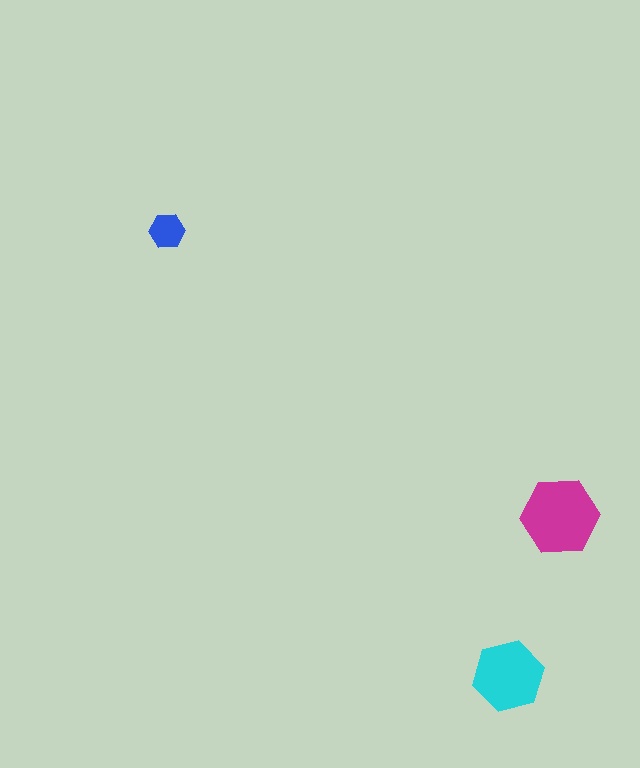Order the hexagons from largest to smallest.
the magenta one, the cyan one, the blue one.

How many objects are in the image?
There are 3 objects in the image.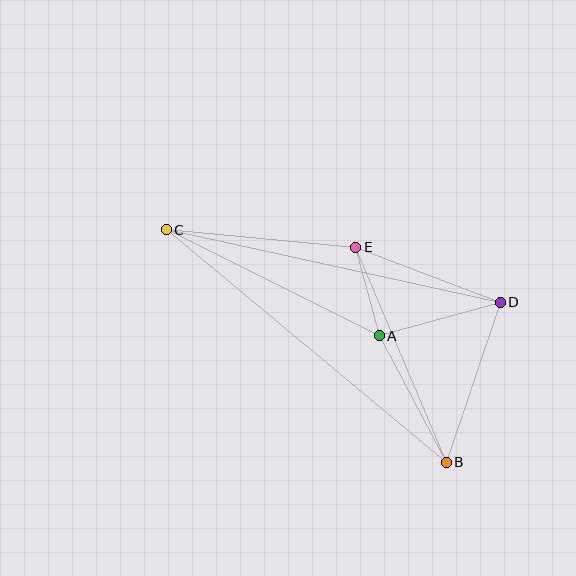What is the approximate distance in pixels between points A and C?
The distance between A and C is approximately 238 pixels.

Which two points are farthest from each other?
Points B and C are farthest from each other.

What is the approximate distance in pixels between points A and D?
The distance between A and D is approximately 126 pixels.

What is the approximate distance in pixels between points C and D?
The distance between C and D is approximately 342 pixels.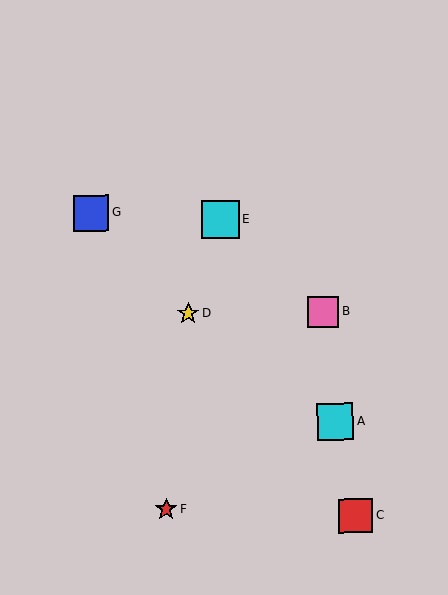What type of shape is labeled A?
Shape A is a cyan square.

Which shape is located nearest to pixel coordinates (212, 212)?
The cyan square (labeled E) at (220, 219) is nearest to that location.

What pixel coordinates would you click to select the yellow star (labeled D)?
Click at (188, 314) to select the yellow star D.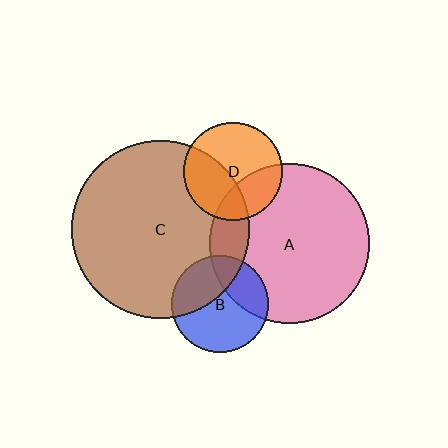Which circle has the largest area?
Circle C (brown).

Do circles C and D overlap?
Yes.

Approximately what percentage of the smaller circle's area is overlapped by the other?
Approximately 40%.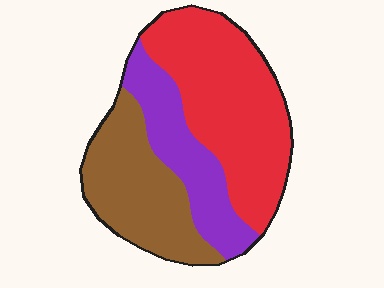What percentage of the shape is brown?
Brown covers around 30% of the shape.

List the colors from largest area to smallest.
From largest to smallest: red, brown, purple.